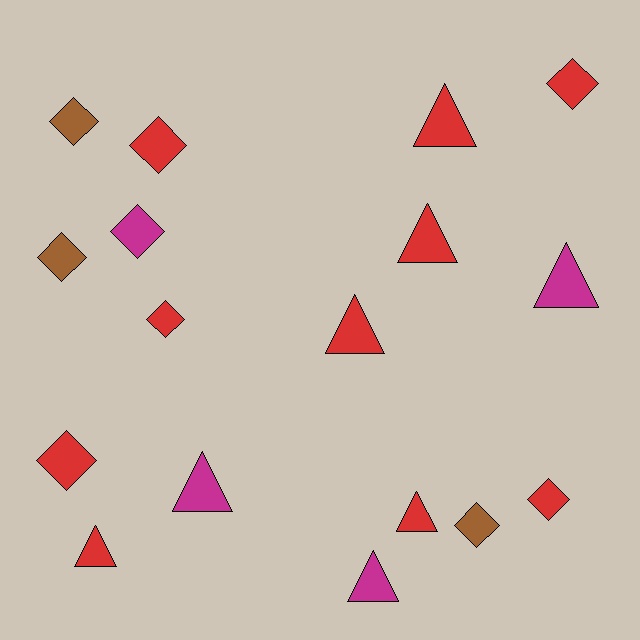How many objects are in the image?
There are 17 objects.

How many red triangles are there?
There are 5 red triangles.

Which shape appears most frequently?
Diamond, with 9 objects.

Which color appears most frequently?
Red, with 10 objects.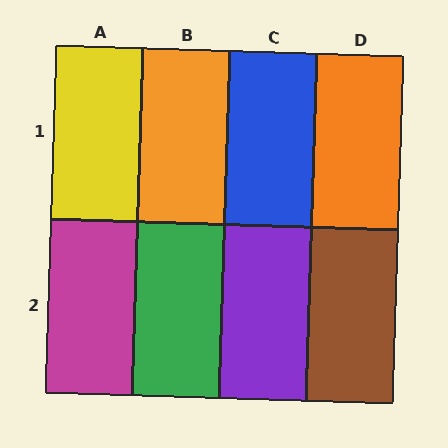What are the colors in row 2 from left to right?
Magenta, green, purple, brown.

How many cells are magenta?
1 cell is magenta.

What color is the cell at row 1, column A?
Yellow.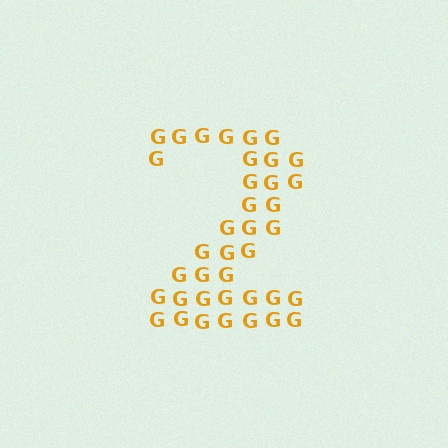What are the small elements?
The small elements are letter G's.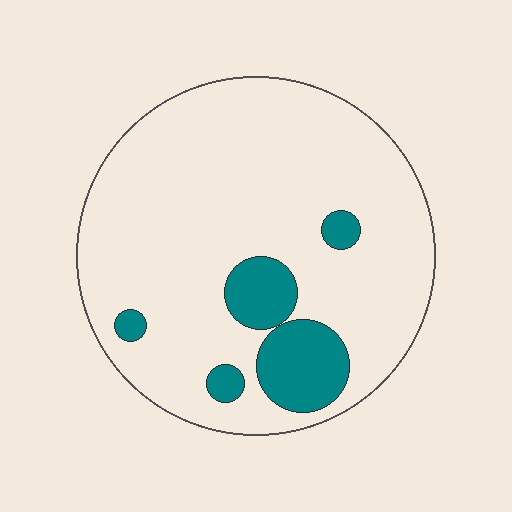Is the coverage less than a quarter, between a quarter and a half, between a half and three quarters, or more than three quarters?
Less than a quarter.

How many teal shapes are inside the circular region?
5.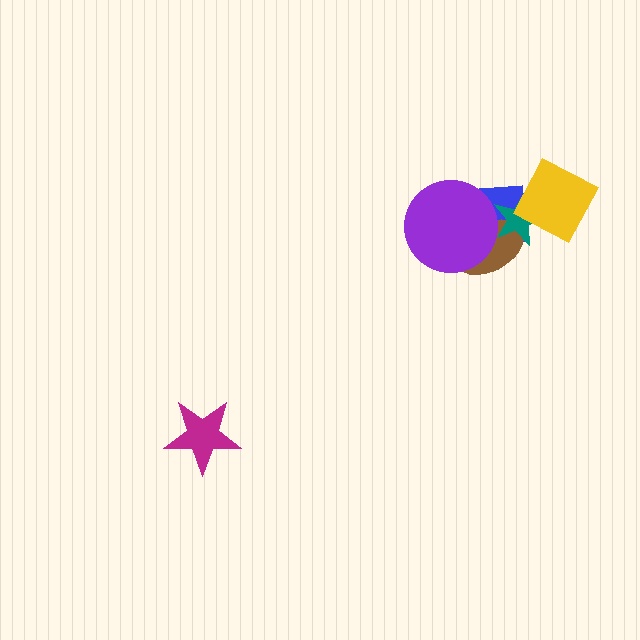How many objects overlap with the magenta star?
0 objects overlap with the magenta star.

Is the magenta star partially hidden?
No, no other shape covers it.